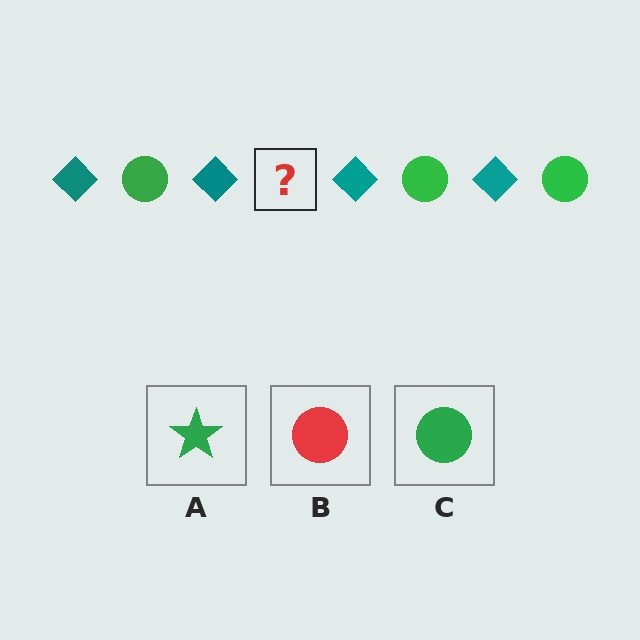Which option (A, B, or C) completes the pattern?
C.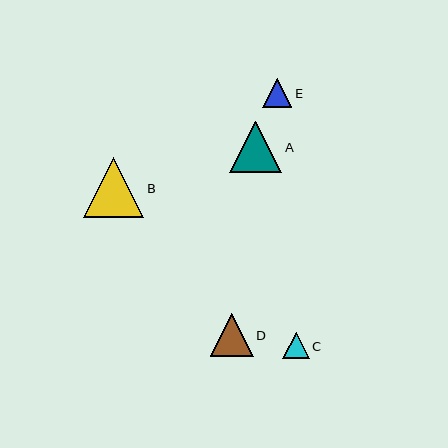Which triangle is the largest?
Triangle B is the largest with a size of approximately 60 pixels.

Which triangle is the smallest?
Triangle C is the smallest with a size of approximately 26 pixels.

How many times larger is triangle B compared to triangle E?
Triangle B is approximately 2.1 times the size of triangle E.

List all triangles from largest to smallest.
From largest to smallest: B, A, D, E, C.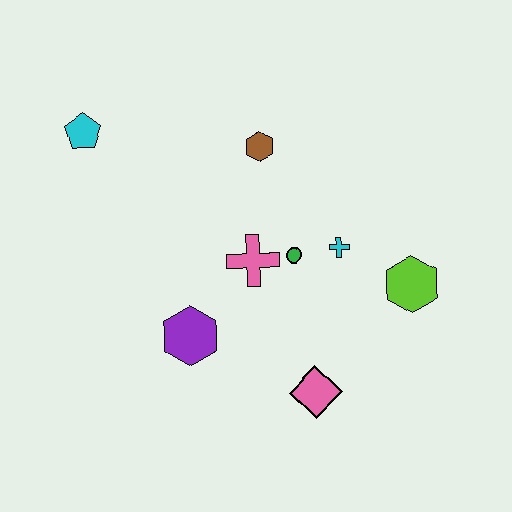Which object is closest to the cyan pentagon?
The brown hexagon is closest to the cyan pentagon.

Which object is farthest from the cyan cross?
The cyan pentagon is farthest from the cyan cross.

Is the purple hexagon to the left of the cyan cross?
Yes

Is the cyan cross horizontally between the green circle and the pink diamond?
No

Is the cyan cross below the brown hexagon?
Yes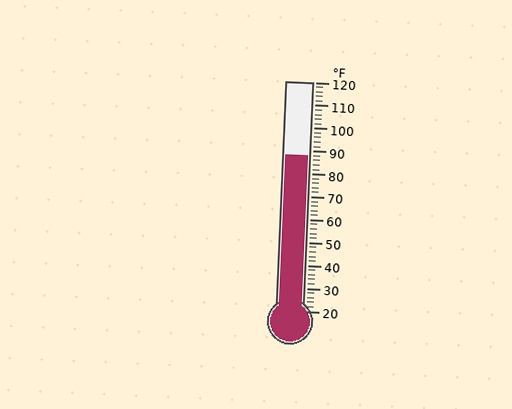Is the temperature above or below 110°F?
The temperature is below 110°F.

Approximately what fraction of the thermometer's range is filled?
The thermometer is filled to approximately 70% of its range.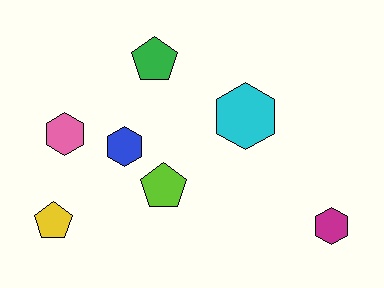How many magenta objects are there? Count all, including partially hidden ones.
There is 1 magenta object.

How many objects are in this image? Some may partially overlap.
There are 7 objects.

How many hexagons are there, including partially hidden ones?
There are 4 hexagons.